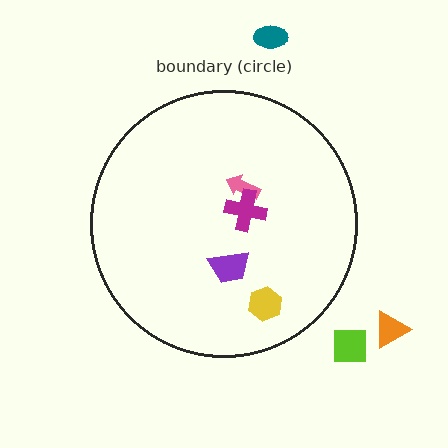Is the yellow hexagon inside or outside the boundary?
Inside.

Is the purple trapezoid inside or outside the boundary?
Inside.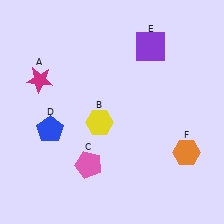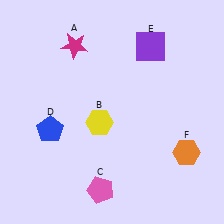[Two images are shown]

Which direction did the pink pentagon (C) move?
The pink pentagon (C) moved down.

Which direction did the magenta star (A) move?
The magenta star (A) moved right.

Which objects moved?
The objects that moved are: the magenta star (A), the pink pentagon (C).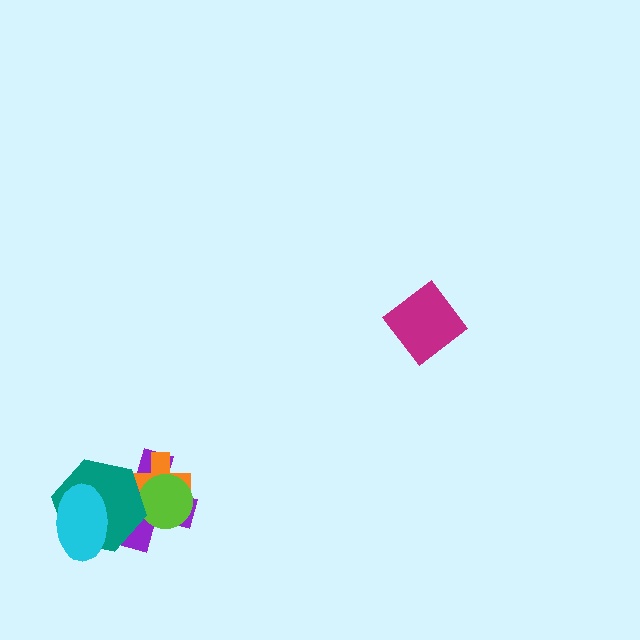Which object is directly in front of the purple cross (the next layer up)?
The orange cross is directly in front of the purple cross.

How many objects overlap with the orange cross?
3 objects overlap with the orange cross.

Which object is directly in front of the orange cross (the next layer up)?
The lime circle is directly in front of the orange cross.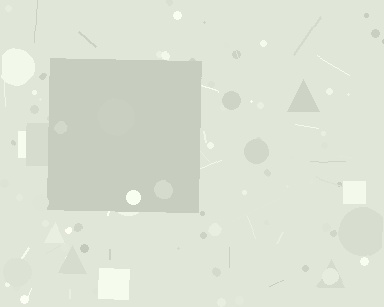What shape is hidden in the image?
A square is hidden in the image.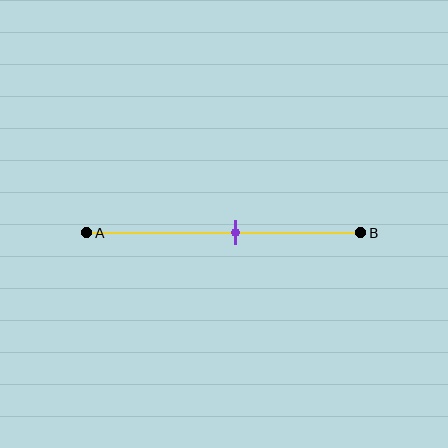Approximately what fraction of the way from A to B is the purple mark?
The purple mark is approximately 55% of the way from A to B.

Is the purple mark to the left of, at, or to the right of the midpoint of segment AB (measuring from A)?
The purple mark is to the right of the midpoint of segment AB.